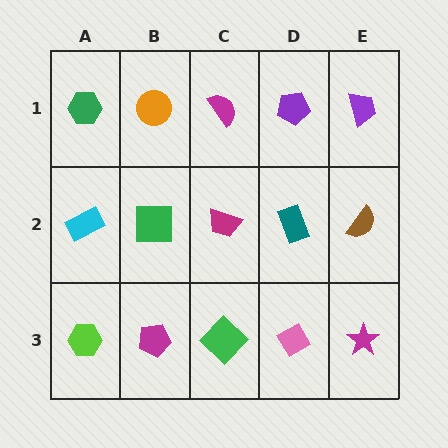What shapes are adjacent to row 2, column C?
A magenta semicircle (row 1, column C), a green diamond (row 3, column C), a green square (row 2, column B), a teal rectangle (row 2, column D).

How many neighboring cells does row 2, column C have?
4.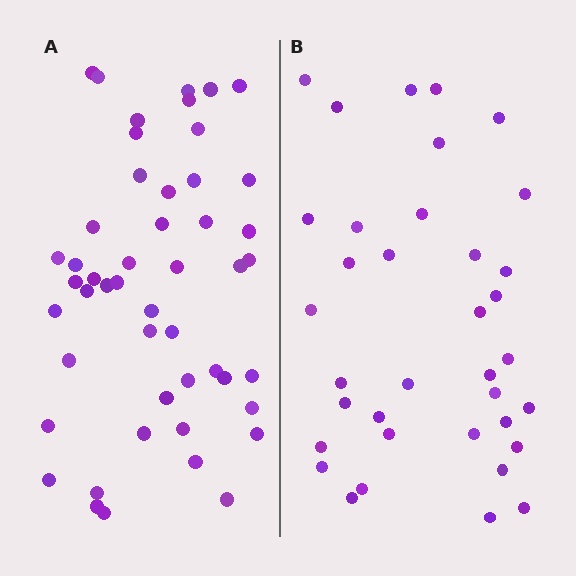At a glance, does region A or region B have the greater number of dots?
Region A (the left region) has more dots.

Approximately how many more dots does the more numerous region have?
Region A has approximately 15 more dots than region B.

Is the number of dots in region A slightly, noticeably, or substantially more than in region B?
Region A has noticeably more, but not dramatically so. The ratio is roughly 1.4 to 1.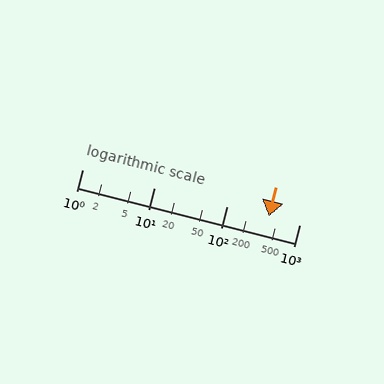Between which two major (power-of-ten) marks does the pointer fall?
The pointer is between 100 and 1000.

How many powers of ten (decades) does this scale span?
The scale spans 3 decades, from 1 to 1000.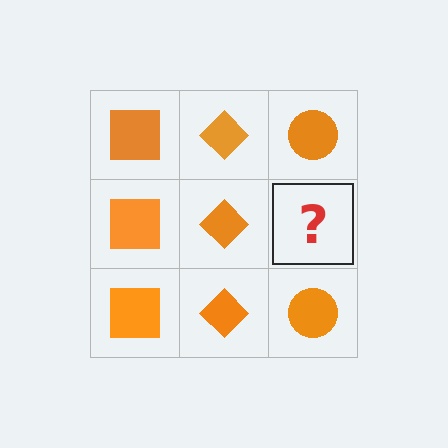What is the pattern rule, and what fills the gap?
The rule is that each column has a consistent shape. The gap should be filled with an orange circle.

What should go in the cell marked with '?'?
The missing cell should contain an orange circle.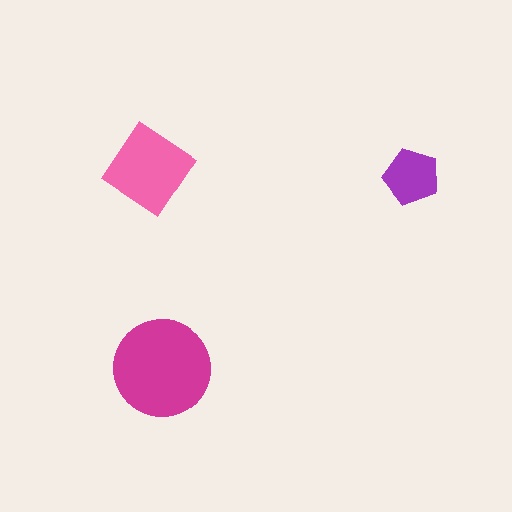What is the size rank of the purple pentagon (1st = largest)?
3rd.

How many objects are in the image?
There are 3 objects in the image.